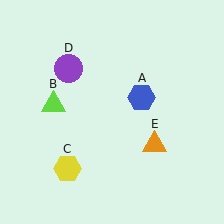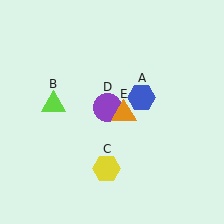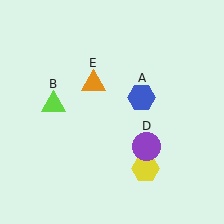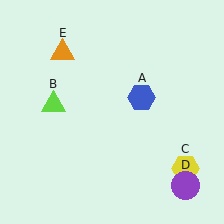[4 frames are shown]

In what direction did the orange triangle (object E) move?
The orange triangle (object E) moved up and to the left.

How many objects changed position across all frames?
3 objects changed position: yellow hexagon (object C), purple circle (object D), orange triangle (object E).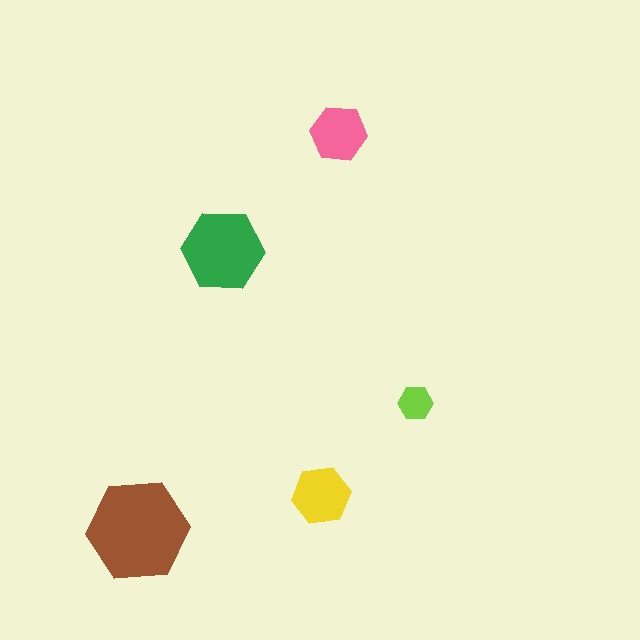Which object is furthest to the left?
The brown hexagon is leftmost.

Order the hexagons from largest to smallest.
the brown one, the green one, the yellow one, the pink one, the lime one.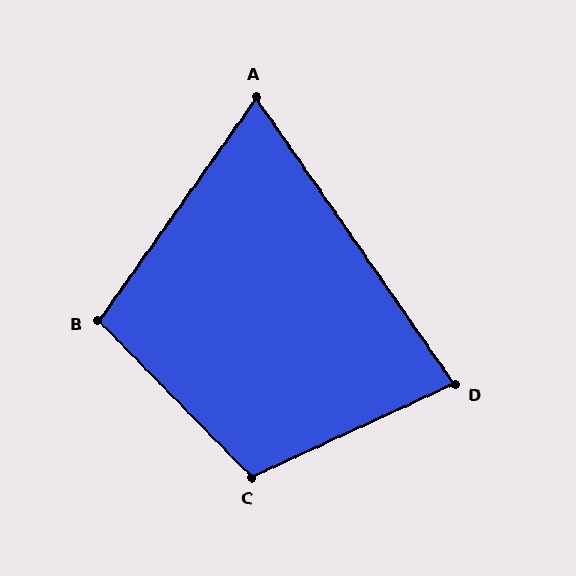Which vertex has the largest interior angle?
C, at approximately 110 degrees.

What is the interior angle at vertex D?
Approximately 80 degrees (acute).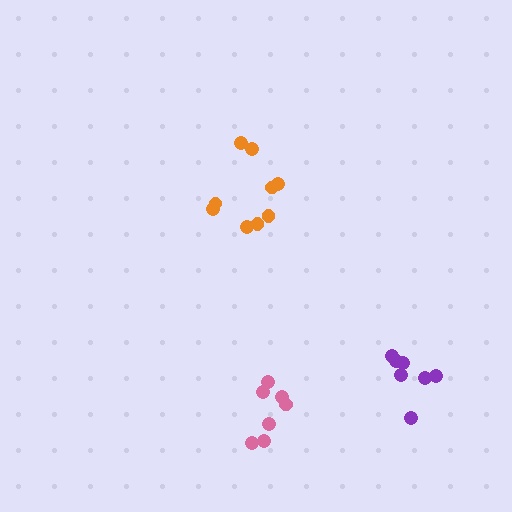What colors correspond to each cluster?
The clusters are colored: pink, orange, purple.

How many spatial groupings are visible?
There are 3 spatial groupings.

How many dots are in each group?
Group 1: 7 dots, Group 2: 9 dots, Group 3: 7 dots (23 total).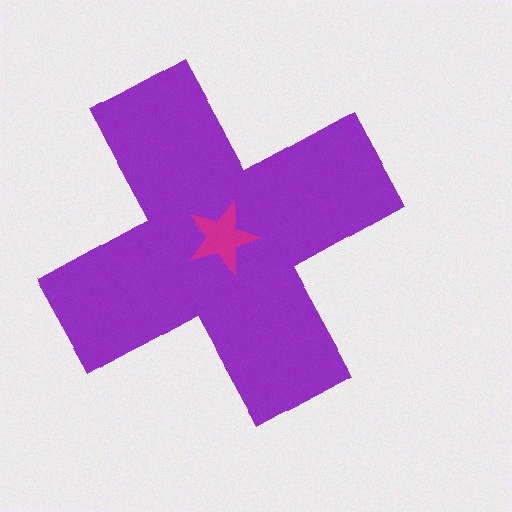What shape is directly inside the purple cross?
The magenta star.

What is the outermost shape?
The purple cross.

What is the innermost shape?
The magenta star.